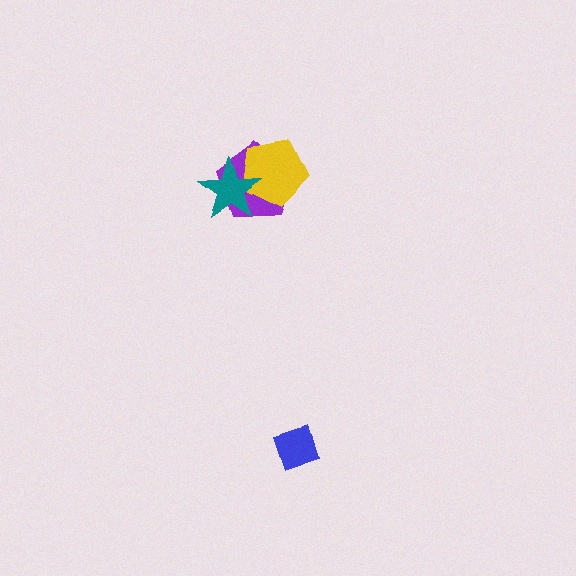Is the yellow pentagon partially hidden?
Yes, it is partially covered by another shape.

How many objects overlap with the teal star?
2 objects overlap with the teal star.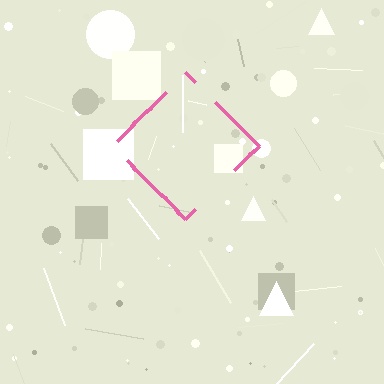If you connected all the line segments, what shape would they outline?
They would outline a diamond.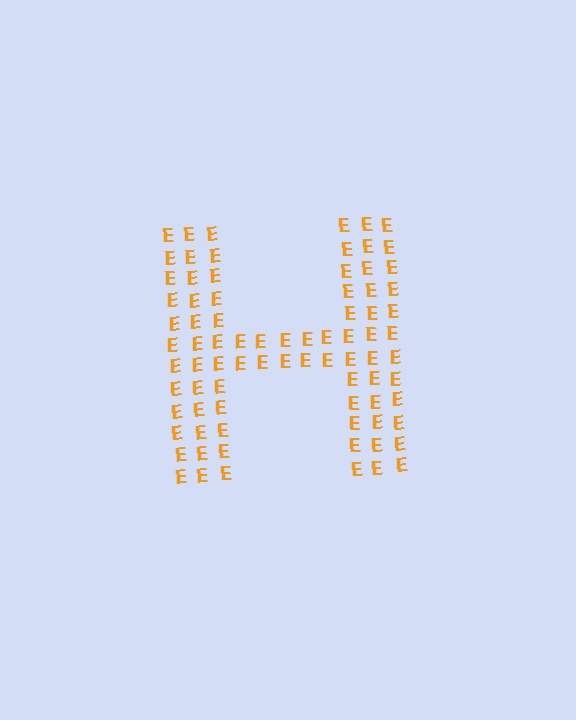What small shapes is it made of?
It is made of small letter E's.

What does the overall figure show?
The overall figure shows the letter H.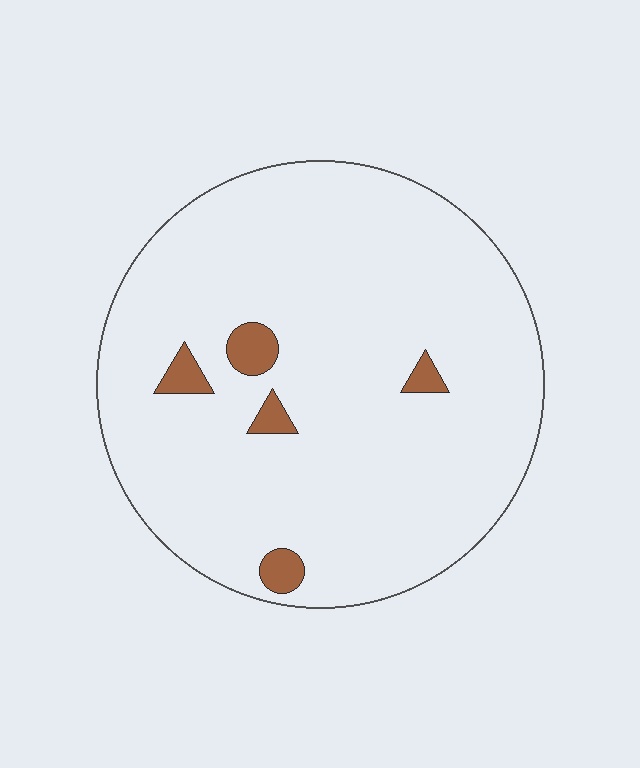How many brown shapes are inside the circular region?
5.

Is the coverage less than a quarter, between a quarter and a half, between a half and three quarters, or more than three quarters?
Less than a quarter.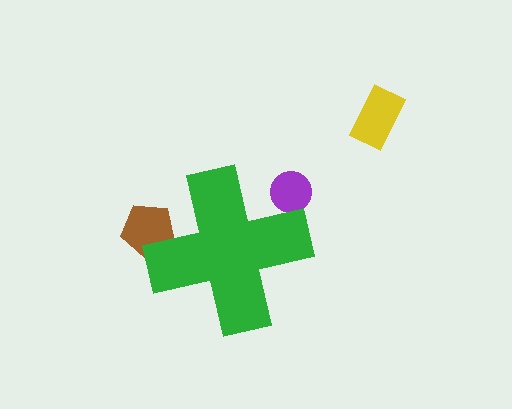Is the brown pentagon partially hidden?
Yes, the brown pentagon is partially hidden behind the green cross.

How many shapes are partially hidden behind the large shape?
2 shapes are partially hidden.